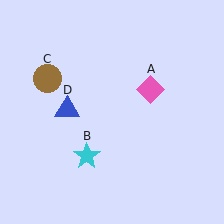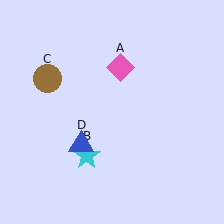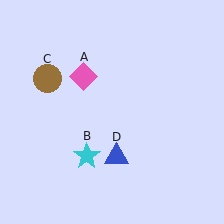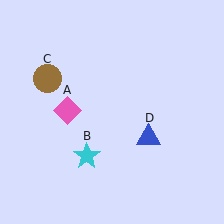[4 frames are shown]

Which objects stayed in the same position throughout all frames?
Cyan star (object B) and brown circle (object C) remained stationary.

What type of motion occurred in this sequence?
The pink diamond (object A), blue triangle (object D) rotated counterclockwise around the center of the scene.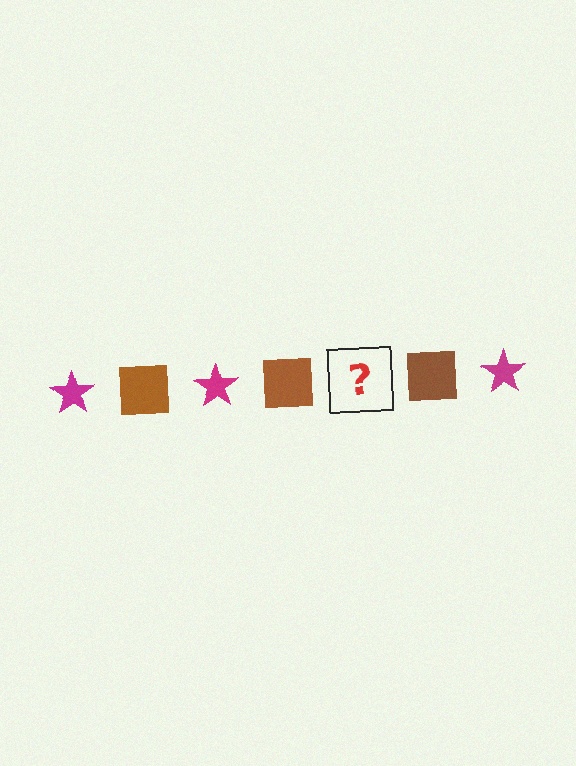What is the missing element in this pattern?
The missing element is a magenta star.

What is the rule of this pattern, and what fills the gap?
The rule is that the pattern alternates between magenta star and brown square. The gap should be filled with a magenta star.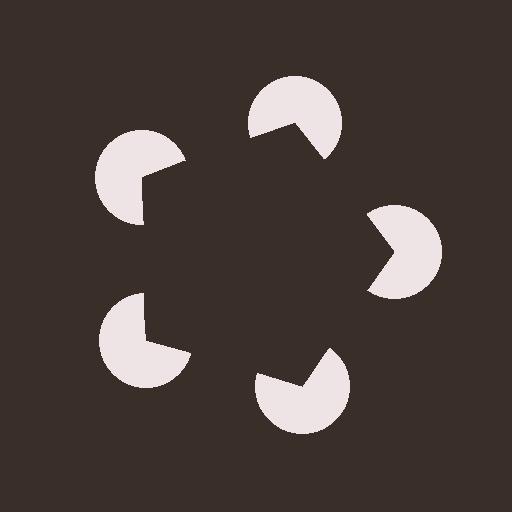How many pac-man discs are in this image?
There are 5 — one at each vertex of the illusory pentagon.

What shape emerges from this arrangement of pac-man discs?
An illusory pentagon — its edges are inferred from the aligned wedge cuts in the pac-man discs, not physically drawn.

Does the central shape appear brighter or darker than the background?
It typically appears slightly darker than the background, even though no actual brightness change is drawn.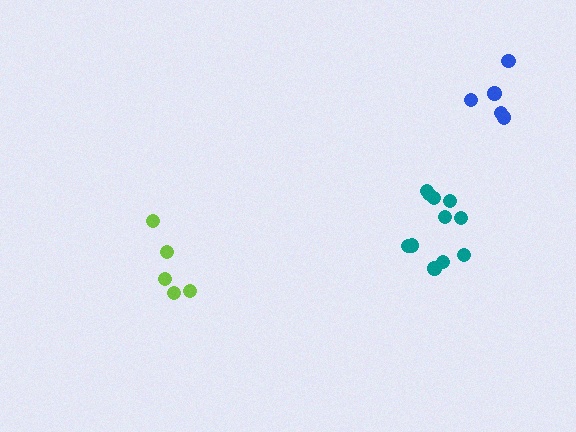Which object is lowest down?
The lime cluster is bottommost.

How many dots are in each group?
Group 1: 5 dots, Group 2: 5 dots, Group 3: 11 dots (21 total).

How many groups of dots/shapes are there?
There are 3 groups.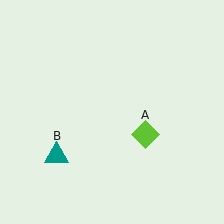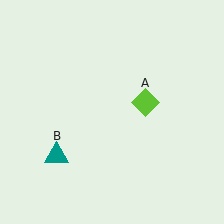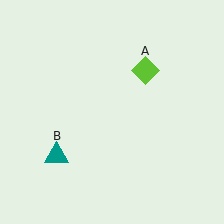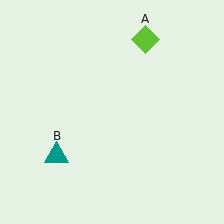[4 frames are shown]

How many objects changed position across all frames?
1 object changed position: lime diamond (object A).